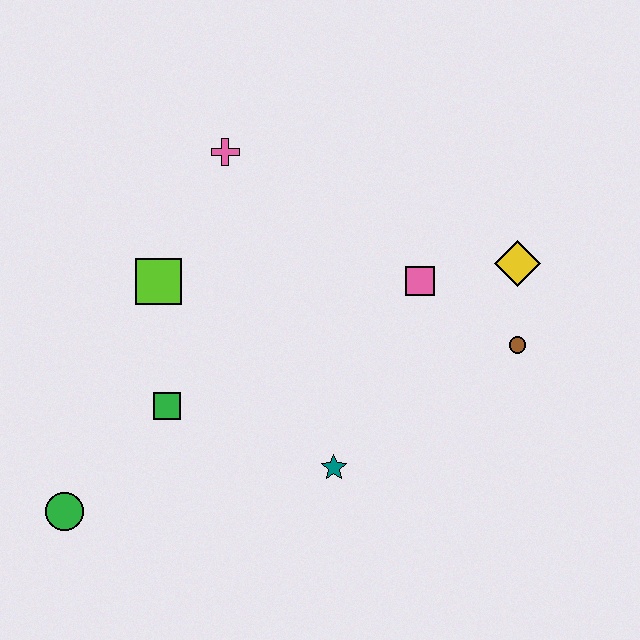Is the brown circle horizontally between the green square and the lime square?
No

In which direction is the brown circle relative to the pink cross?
The brown circle is to the right of the pink cross.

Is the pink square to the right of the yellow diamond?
No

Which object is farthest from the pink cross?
The green circle is farthest from the pink cross.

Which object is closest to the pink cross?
The lime square is closest to the pink cross.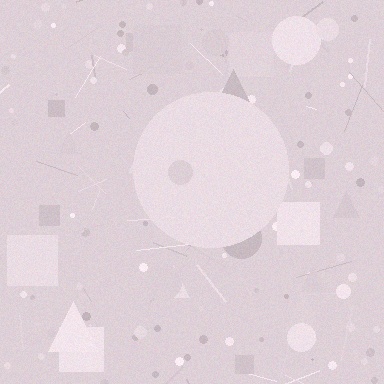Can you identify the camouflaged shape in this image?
The camouflaged shape is a circle.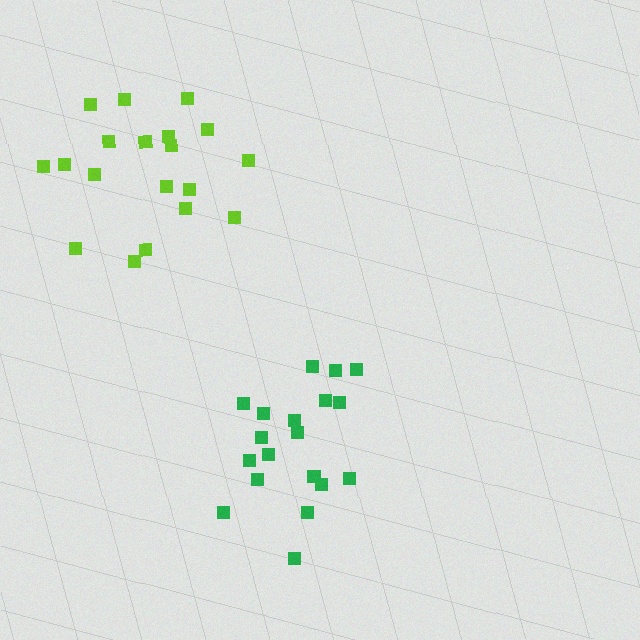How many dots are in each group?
Group 1: 19 dots, Group 2: 19 dots (38 total).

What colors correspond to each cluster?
The clusters are colored: lime, green.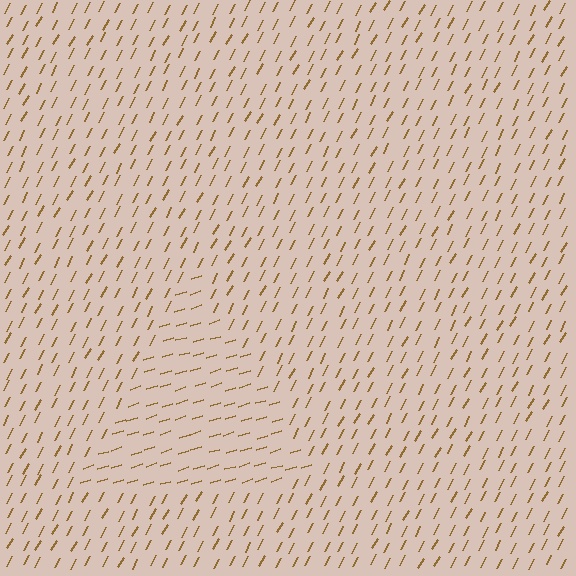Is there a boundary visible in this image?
Yes, there is a texture boundary formed by a change in line orientation.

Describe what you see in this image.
The image is filled with small brown line segments. A triangle region in the image has lines oriented differently from the surrounding lines, creating a visible texture boundary.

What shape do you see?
I see a triangle.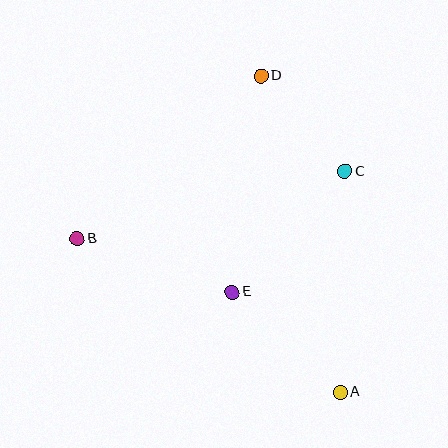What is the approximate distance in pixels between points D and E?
The distance between D and E is approximately 218 pixels.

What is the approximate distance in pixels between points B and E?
The distance between B and E is approximately 164 pixels.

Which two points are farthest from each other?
Points A and D are farthest from each other.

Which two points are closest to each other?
Points C and D are closest to each other.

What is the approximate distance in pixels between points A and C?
The distance between A and C is approximately 221 pixels.